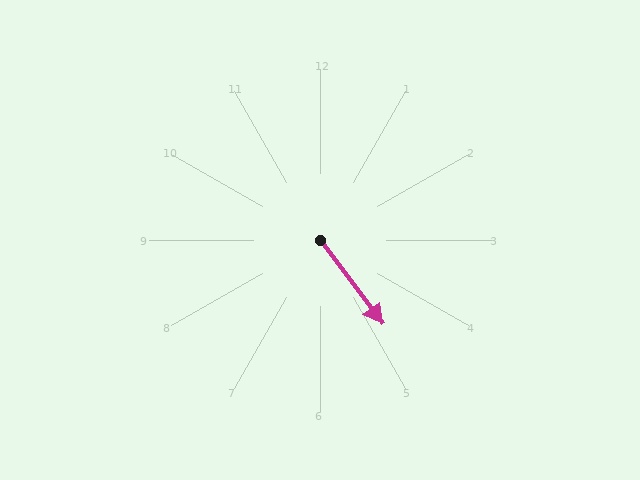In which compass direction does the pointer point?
Southeast.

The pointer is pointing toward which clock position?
Roughly 5 o'clock.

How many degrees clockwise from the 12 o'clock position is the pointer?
Approximately 143 degrees.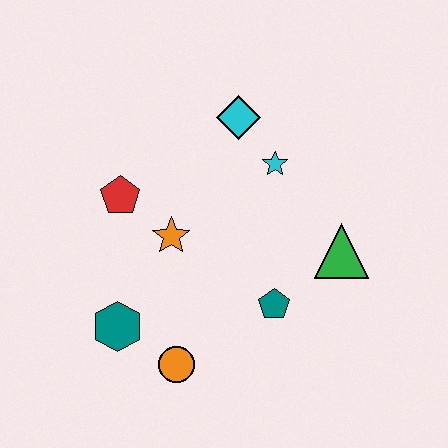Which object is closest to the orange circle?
The teal hexagon is closest to the orange circle.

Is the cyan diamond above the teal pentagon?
Yes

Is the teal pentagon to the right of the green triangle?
No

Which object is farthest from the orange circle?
The cyan diamond is farthest from the orange circle.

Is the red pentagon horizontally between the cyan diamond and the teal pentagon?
No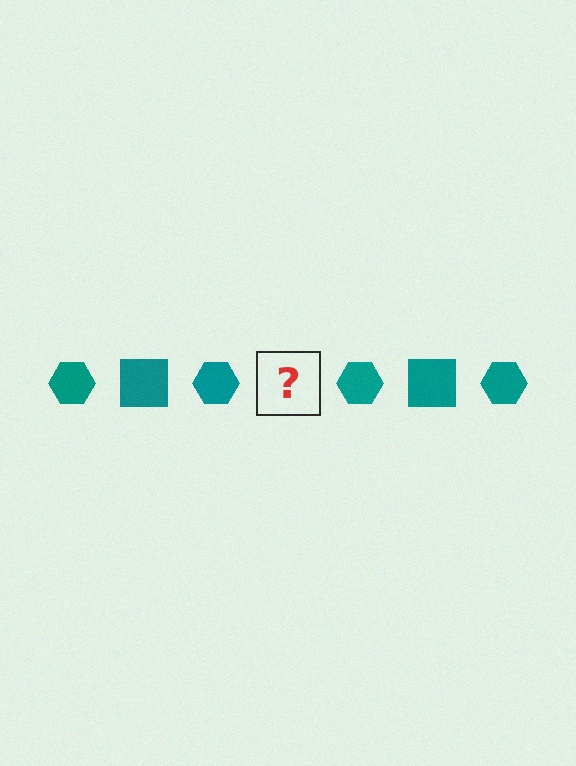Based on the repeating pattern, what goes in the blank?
The blank should be a teal square.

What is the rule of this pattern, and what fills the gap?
The rule is that the pattern cycles through hexagon, square shapes in teal. The gap should be filled with a teal square.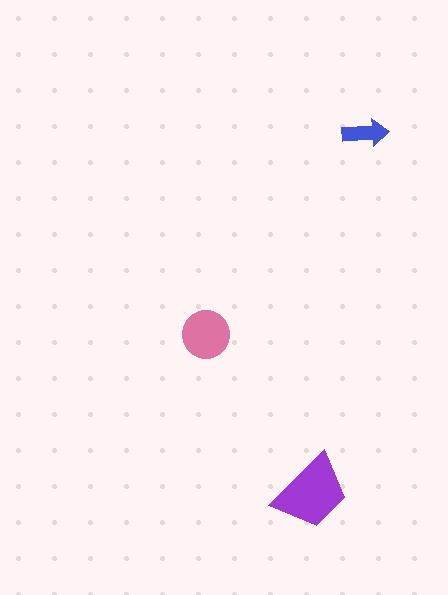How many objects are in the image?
There are 3 objects in the image.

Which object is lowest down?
The purple trapezoid is bottommost.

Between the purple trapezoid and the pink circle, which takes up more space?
The purple trapezoid.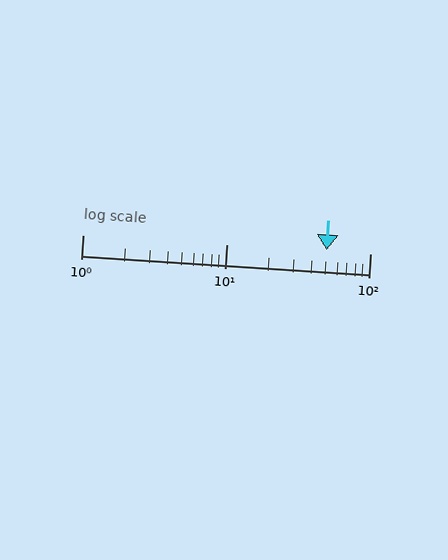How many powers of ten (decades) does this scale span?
The scale spans 2 decades, from 1 to 100.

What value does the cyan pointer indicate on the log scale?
The pointer indicates approximately 50.